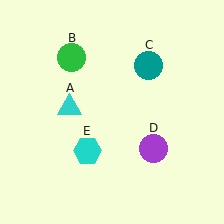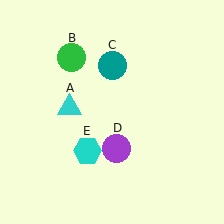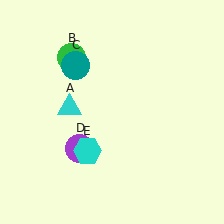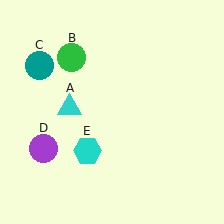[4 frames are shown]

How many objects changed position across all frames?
2 objects changed position: teal circle (object C), purple circle (object D).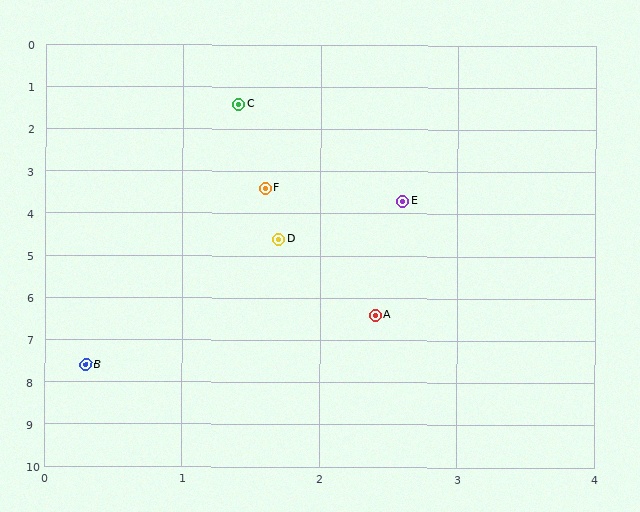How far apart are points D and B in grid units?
Points D and B are about 3.3 grid units apart.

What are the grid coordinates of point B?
Point B is at approximately (0.3, 7.6).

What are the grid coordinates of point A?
Point A is at approximately (2.4, 6.4).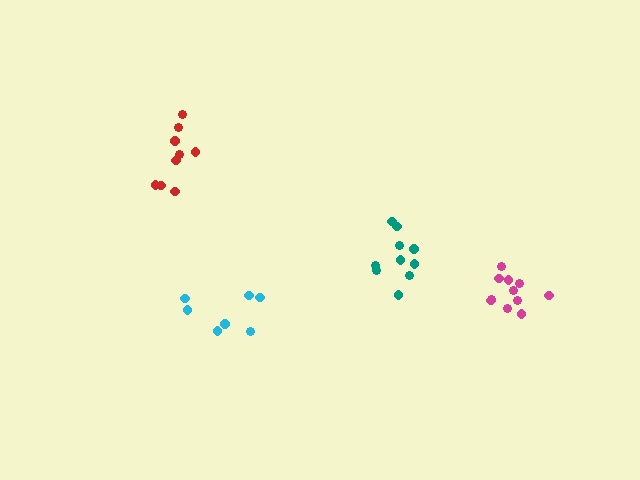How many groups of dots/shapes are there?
There are 4 groups.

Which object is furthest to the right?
The magenta cluster is rightmost.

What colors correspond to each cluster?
The clusters are colored: cyan, red, magenta, teal.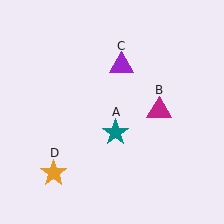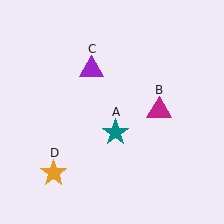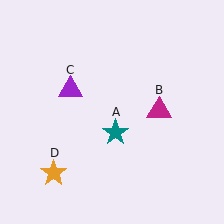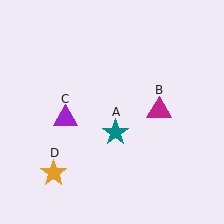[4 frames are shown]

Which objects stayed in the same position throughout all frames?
Teal star (object A) and magenta triangle (object B) and orange star (object D) remained stationary.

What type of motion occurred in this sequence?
The purple triangle (object C) rotated counterclockwise around the center of the scene.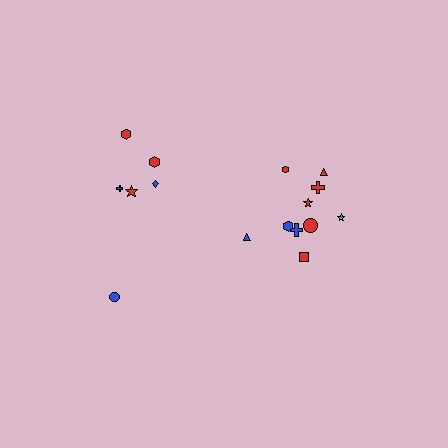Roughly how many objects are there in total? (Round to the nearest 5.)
Roughly 15 objects in total.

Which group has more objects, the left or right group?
The right group.